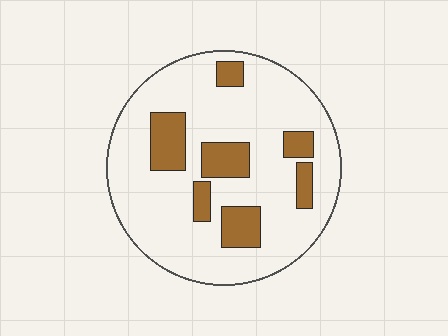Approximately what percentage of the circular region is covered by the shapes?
Approximately 20%.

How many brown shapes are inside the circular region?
7.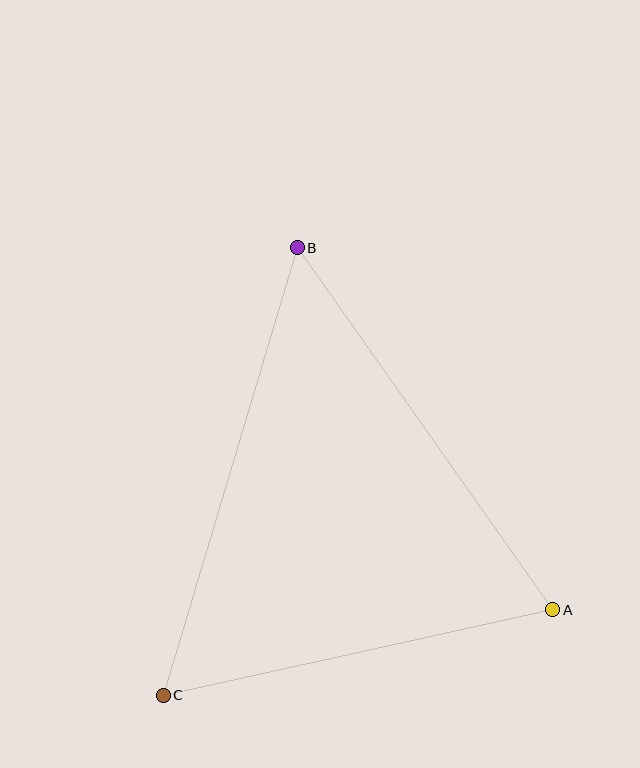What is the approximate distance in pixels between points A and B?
The distance between A and B is approximately 443 pixels.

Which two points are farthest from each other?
Points B and C are farthest from each other.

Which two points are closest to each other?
Points A and C are closest to each other.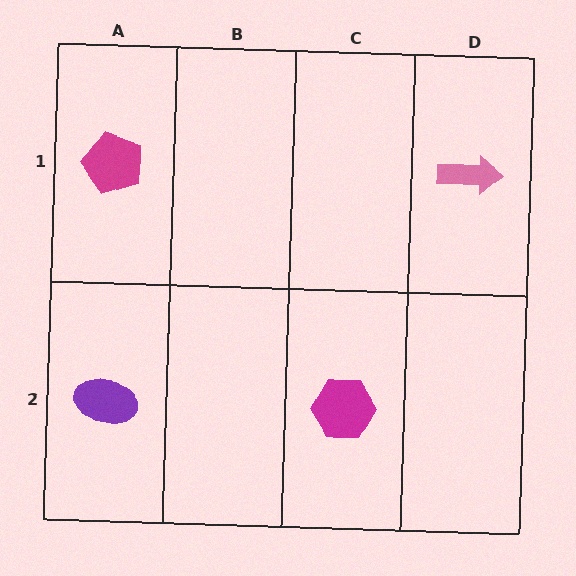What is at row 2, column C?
A magenta hexagon.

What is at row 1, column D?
A pink arrow.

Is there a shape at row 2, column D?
No, that cell is empty.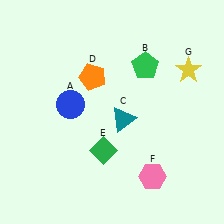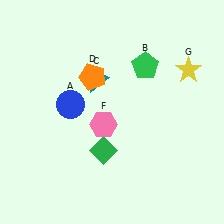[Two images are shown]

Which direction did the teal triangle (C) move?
The teal triangle (C) moved up.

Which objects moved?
The objects that moved are: the teal triangle (C), the pink hexagon (F).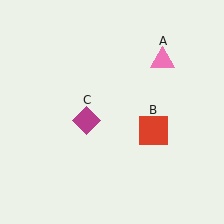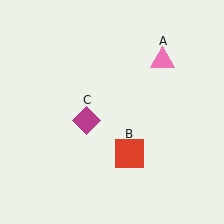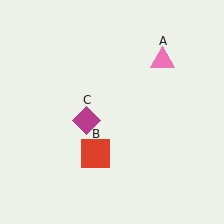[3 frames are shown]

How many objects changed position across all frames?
1 object changed position: red square (object B).